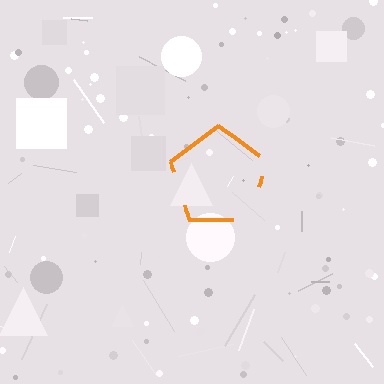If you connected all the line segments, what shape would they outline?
They would outline a pentagon.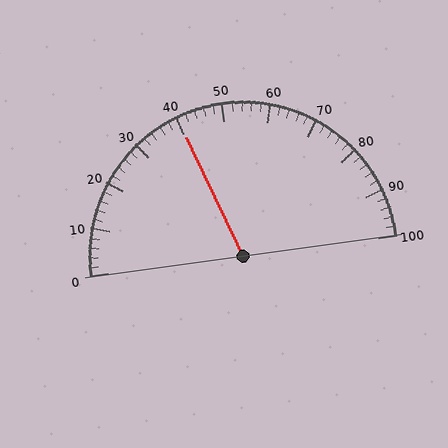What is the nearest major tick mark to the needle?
The nearest major tick mark is 40.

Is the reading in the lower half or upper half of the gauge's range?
The reading is in the lower half of the range (0 to 100).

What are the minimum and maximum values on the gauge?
The gauge ranges from 0 to 100.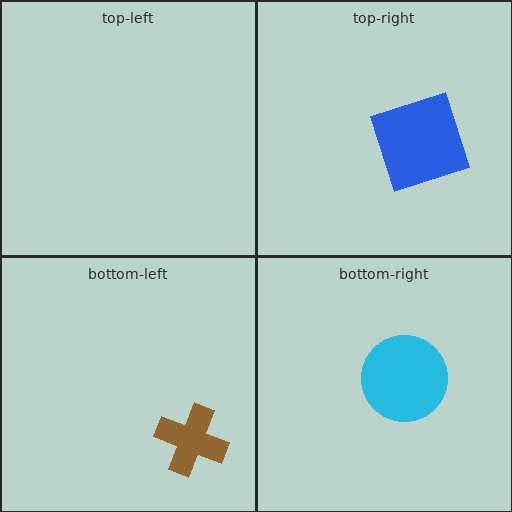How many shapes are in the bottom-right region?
1.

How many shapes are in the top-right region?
1.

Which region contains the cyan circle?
The bottom-right region.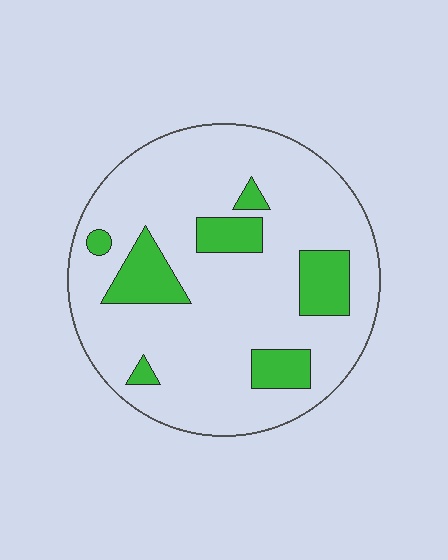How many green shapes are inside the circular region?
7.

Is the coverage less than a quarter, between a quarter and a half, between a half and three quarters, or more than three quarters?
Less than a quarter.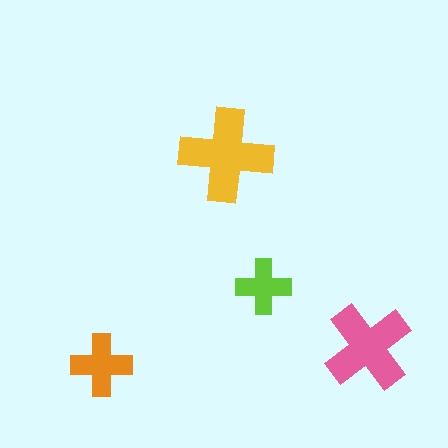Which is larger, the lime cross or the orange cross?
The orange one.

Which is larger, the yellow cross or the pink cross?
The yellow one.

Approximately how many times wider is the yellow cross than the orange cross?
About 1.5 times wider.